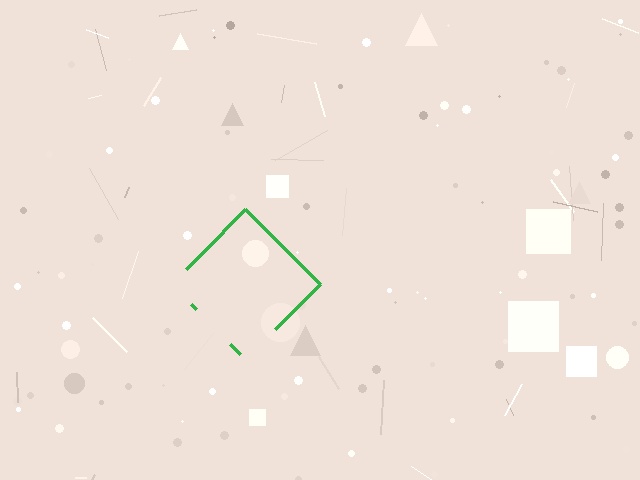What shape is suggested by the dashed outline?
The dashed outline suggests a diamond.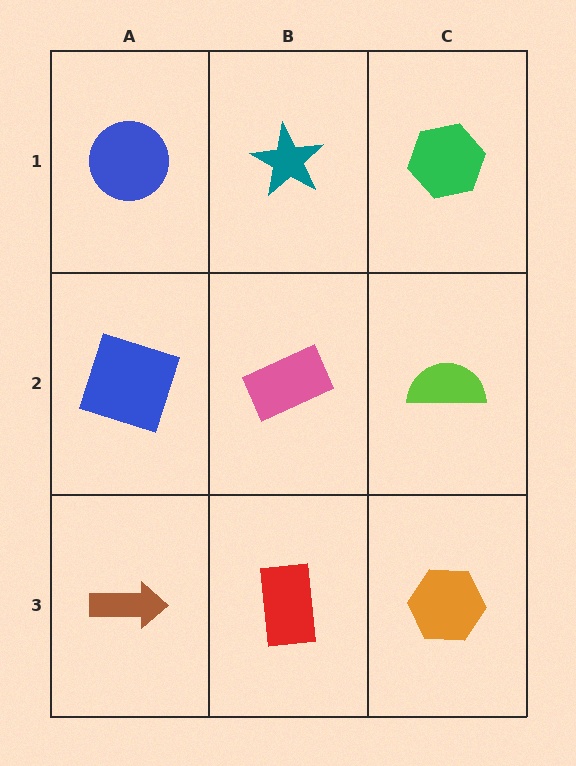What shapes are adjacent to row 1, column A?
A blue square (row 2, column A), a teal star (row 1, column B).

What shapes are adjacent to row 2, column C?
A green hexagon (row 1, column C), an orange hexagon (row 3, column C), a pink rectangle (row 2, column B).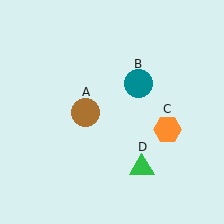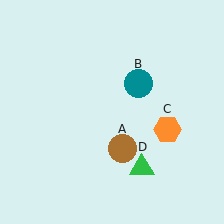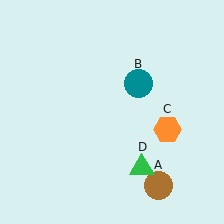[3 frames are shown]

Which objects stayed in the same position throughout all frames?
Teal circle (object B) and orange hexagon (object C) and green triangle (object D) remained stationary.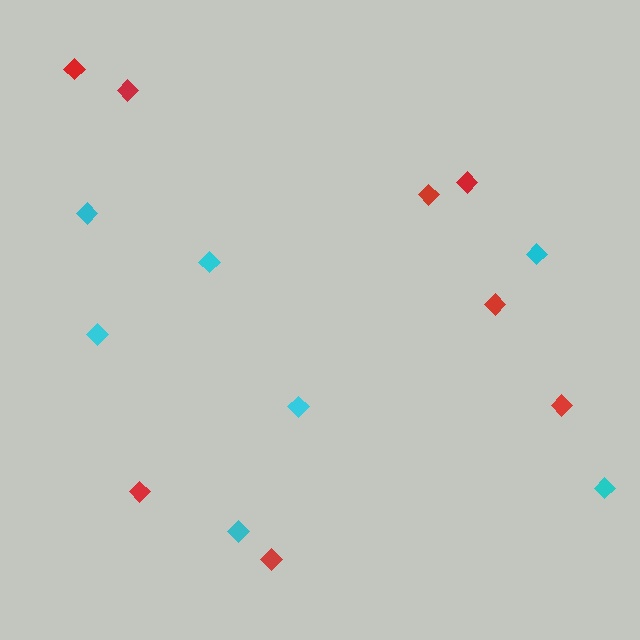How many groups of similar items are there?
There are 2 groups: one group of cyan diamonds (7) and one group of red diamonds (8).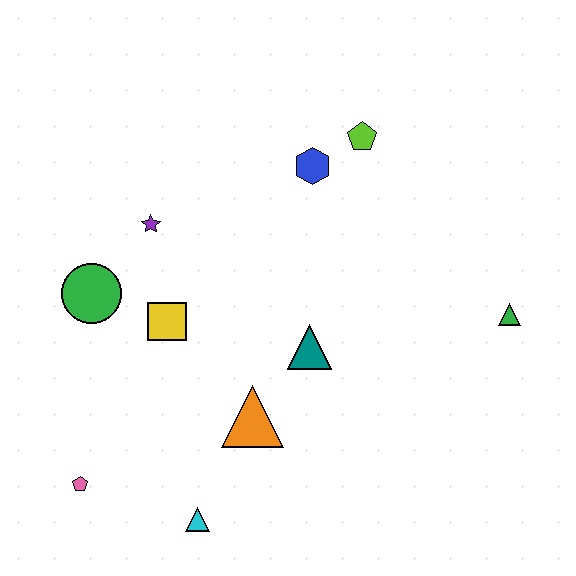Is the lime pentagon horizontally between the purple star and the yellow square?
No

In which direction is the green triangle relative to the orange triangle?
The green triangle is to the right of the orange triangle.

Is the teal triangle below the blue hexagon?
Yes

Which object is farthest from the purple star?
The green triangle is farthest from the purple star.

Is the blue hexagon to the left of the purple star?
No